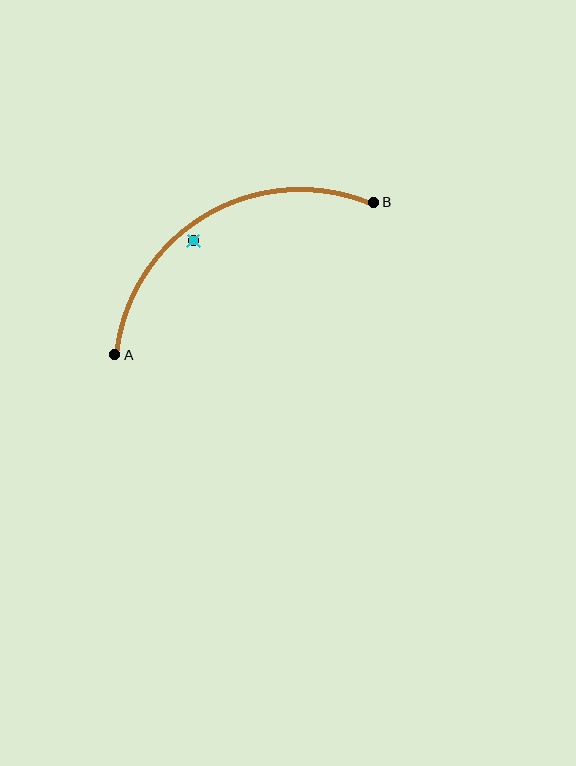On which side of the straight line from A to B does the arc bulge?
The arc bulges above the straight line connecting A and B.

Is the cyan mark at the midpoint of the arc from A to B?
No — the cyan mark does not lie on the arc at all. It sits slightly inside the curve.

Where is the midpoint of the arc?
The arc midpoint is the point on the curve farthest from the straight line joining A and B. It sits above that line.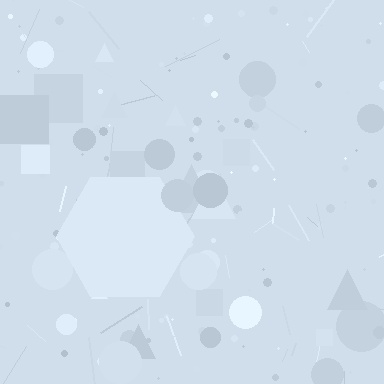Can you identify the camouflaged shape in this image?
The camouflaged shape is a hexagon.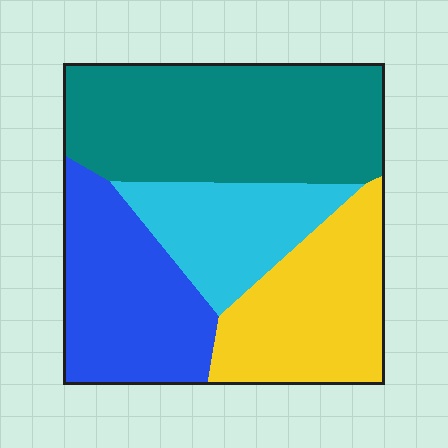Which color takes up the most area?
Teal, at roughly 35%.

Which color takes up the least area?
Cyan, at roughly 15%.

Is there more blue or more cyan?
Blue.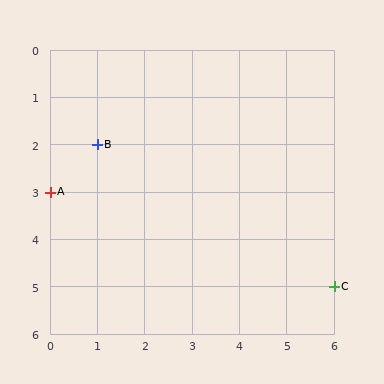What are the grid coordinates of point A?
Point A is at grid coordinates (0, 3).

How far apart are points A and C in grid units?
Points A and C are 6 columns and 2 rows apart (about 6.3 grid units diagonally).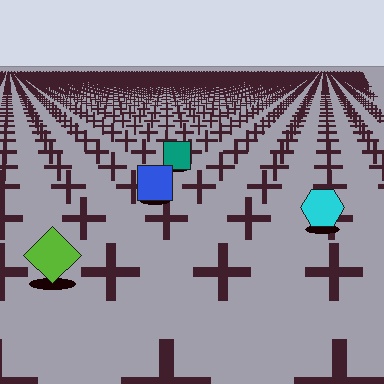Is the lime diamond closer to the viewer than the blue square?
Yes. The lime diamond is closer — you can tell from the texture gradient: the ground texture is coarser near it.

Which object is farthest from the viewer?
The teal square is farthest from the viewer. It appears smaller and the ground texture around it is denser.